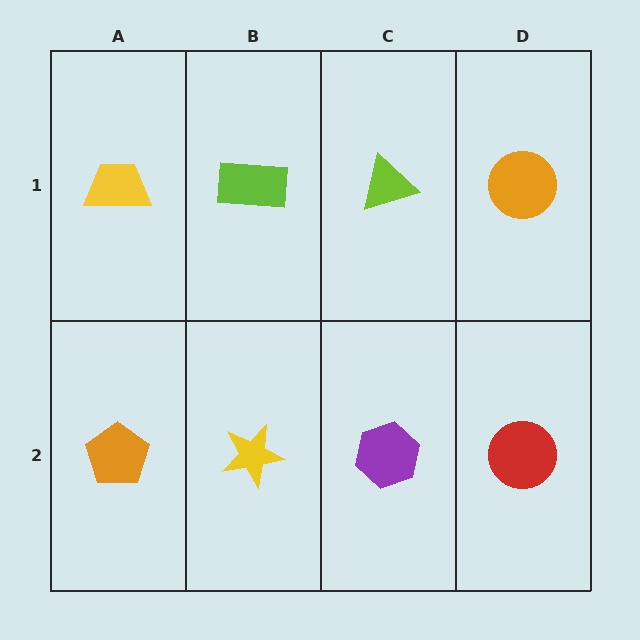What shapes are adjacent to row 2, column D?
An orange circle (row 1, column D), a purple hexagon (row 2, column C).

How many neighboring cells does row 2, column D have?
2.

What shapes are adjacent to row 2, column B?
A lime rectangle (row 1, column B), an orange pentagon (row 2, column A), a purple hexagon (row 2, column C).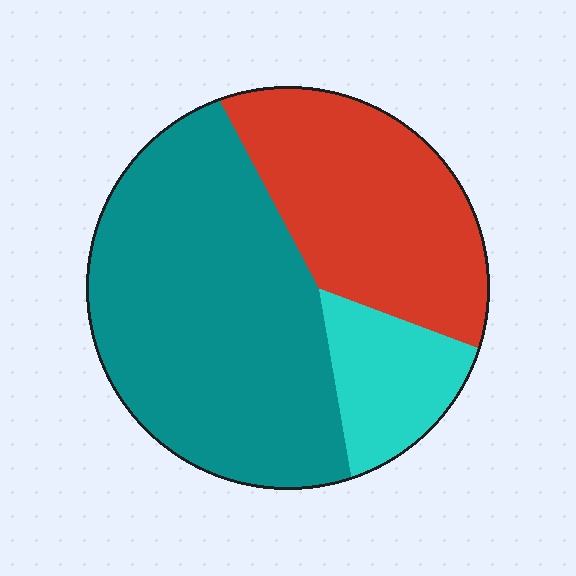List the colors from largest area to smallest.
From largest to smallest: teal, red, cyan.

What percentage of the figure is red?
Red covers around 30% of the figure.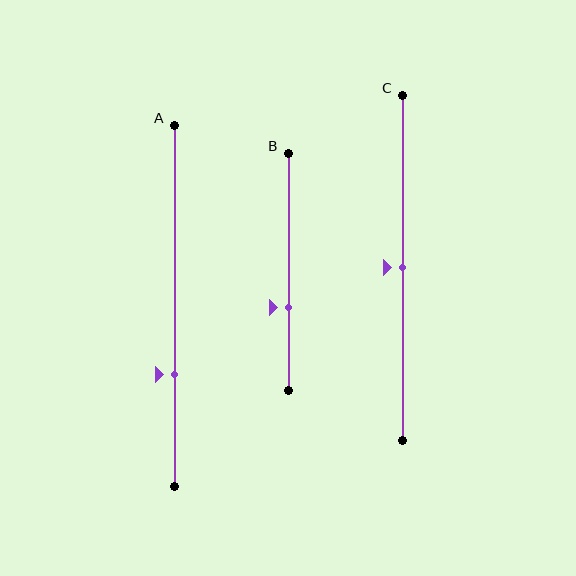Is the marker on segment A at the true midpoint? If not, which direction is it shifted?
No, the marker on segment A is shifted downward by about 19% of the segment length.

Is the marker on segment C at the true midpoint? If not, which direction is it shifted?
Yes, the marker on segment C is at the true midpoint.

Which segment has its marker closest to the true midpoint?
Segment C has its marker closest to the true midpoint.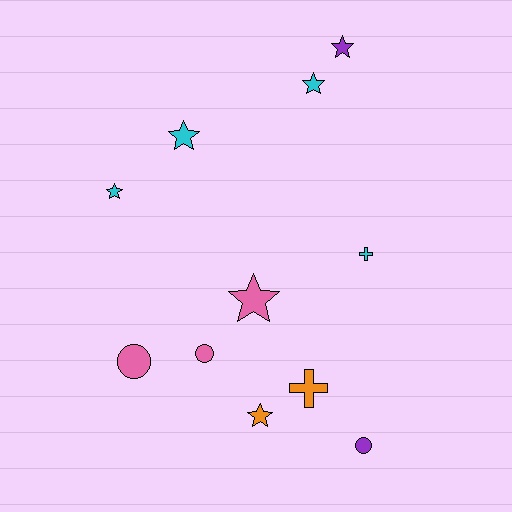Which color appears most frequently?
Cyan, with 4 objects.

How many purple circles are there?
There is 1 purple circle.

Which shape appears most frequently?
Star, with 6 objects.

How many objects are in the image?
There are 11 objects.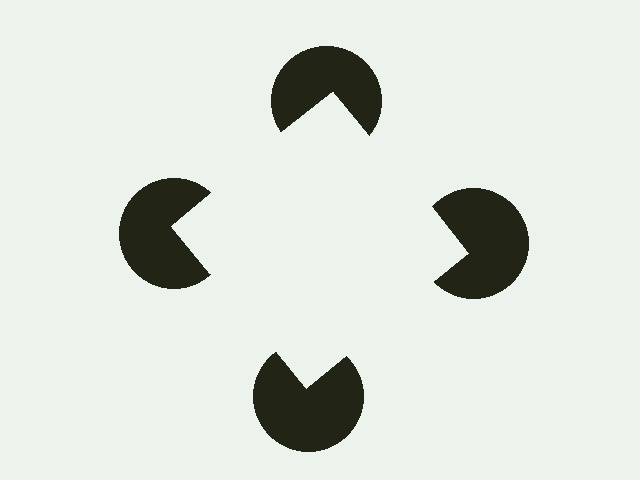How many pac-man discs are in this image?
There are 4 — one at each vertex of the illusory square.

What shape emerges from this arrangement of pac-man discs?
An illusory square — its edges are inferred from the aligned wedge cuts in the pac-man discs, not physically drawn.